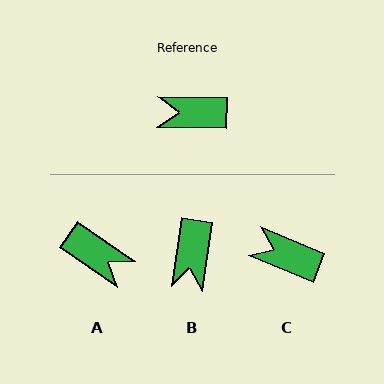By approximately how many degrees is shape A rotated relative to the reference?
Approximately 147 degrees counter-clockwise.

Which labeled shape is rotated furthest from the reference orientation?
A, about 147 degrees away.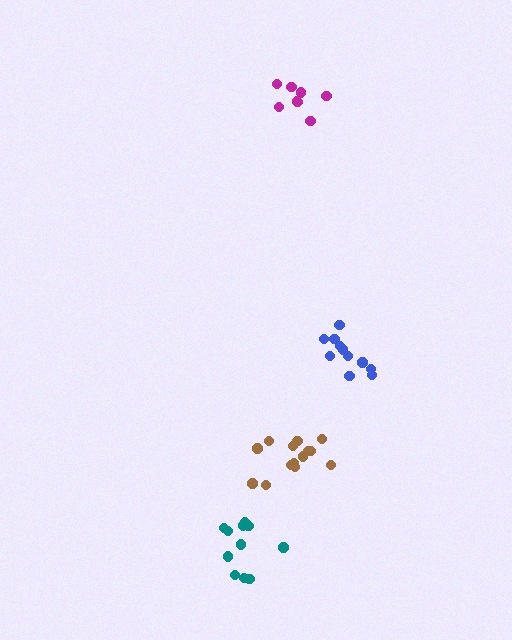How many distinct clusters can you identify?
There are 4 distinct clusters.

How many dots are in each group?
Group 1: 11 dots, Group 2: 14 dots, Group 3: 9 dots, Group 4: 11 dots (45 total).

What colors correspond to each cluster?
The clusters are colored: teal, brown, magenta, blue.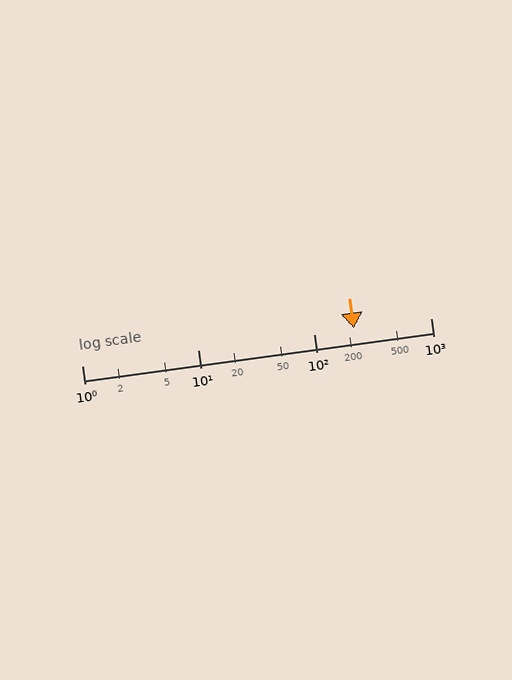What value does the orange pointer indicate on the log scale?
The pointer indicates approximately 220.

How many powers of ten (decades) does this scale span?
The scale spans 3 decades, from 1 to 1000.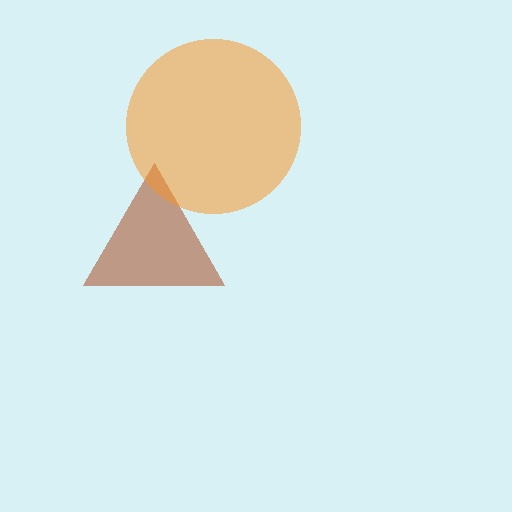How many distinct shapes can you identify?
There are 2 distinct shapes: a brown triangle, an orange circle.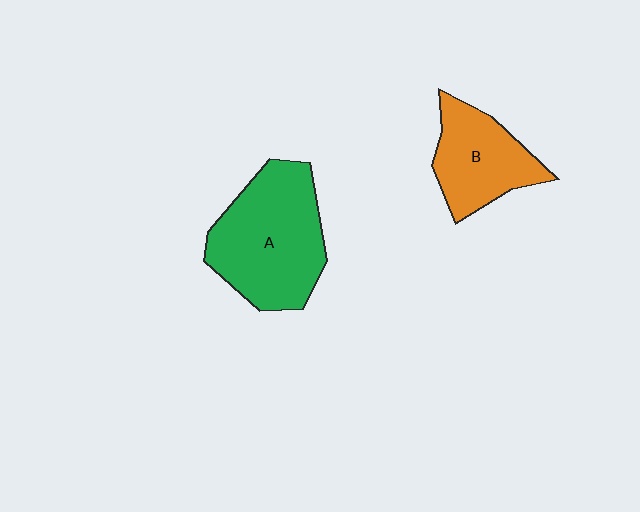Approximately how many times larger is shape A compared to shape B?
Approximately 1.6 times.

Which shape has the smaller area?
Shape B (orange).